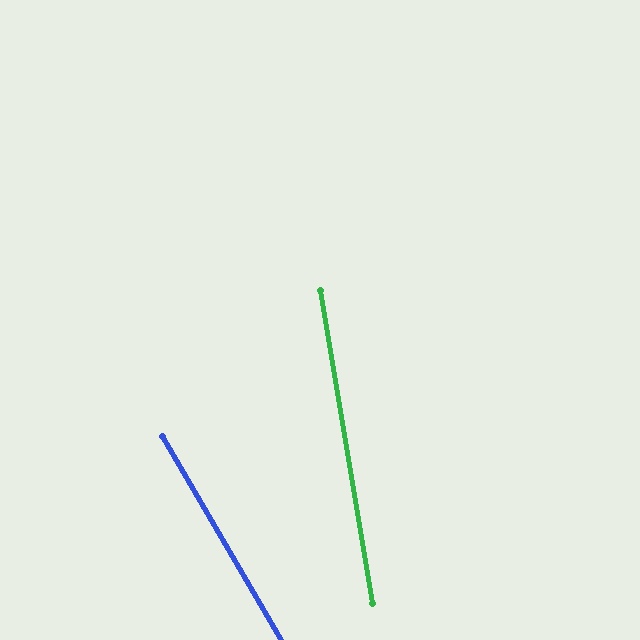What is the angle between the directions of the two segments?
Approximately 21 degrees.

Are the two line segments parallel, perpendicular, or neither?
Neither parallel nor perpendicular — they differ by about 21°.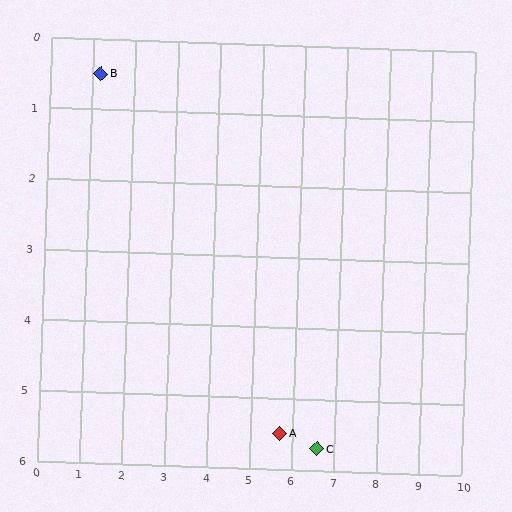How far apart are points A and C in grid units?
Points A and C are about 0.9 grid units apart.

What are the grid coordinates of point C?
Point C is at approximately (6.6, 5.7).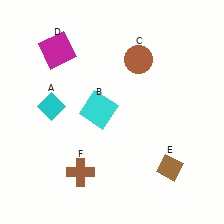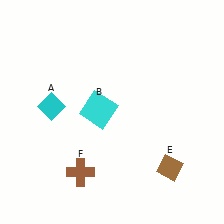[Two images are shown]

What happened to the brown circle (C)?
The brown circle (C) was removed in Image 2. It was in the top-right area of Image 1.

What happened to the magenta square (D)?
The magenta square (D) was removed in Image 2. It was in the top-left area of Image 1.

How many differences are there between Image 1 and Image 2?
There are 2 differences between the two images.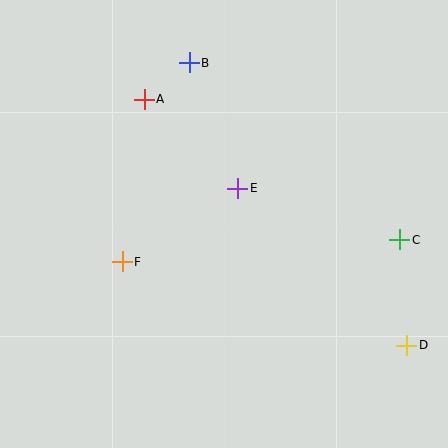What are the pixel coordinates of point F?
Point F is at (122, 262).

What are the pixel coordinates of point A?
Point A is at (144, 99).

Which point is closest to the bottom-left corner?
Point F is closest to the bottom-left corner.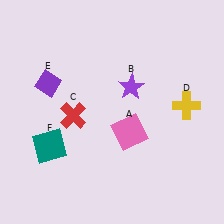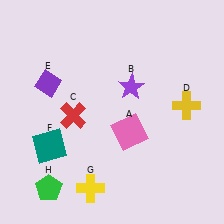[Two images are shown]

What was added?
A yellow cross (G), a green pentagon (H) were added in Image 2.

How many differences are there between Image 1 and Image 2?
There are 2 differences between the two images.